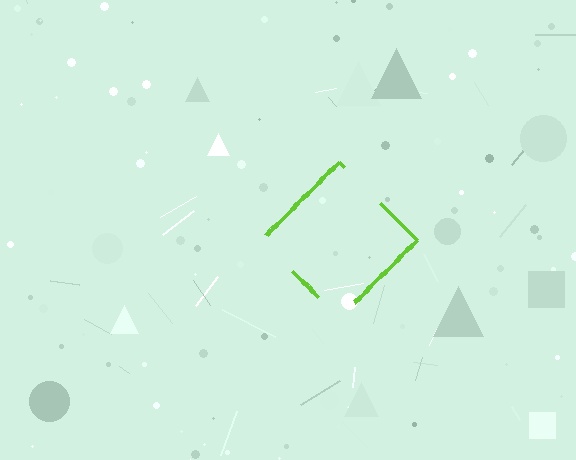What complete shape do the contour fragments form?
The contour fragments form a diamond.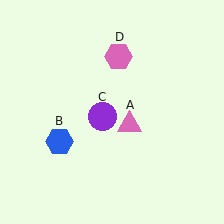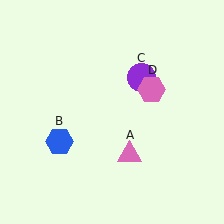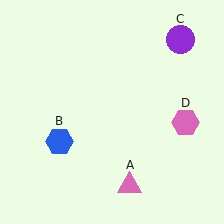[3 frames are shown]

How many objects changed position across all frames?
3 objects changed position: pink triangle (object A), purple circle (object C), pink hexagon (object D).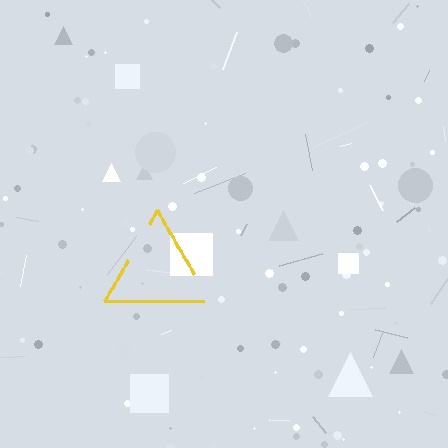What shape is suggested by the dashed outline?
The dashed outline suggests a triangle.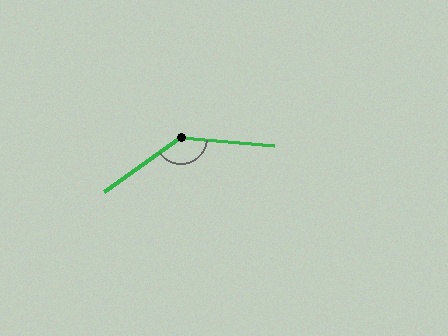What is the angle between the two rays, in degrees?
Approximately 139 degrees.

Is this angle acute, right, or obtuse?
It is obtuse.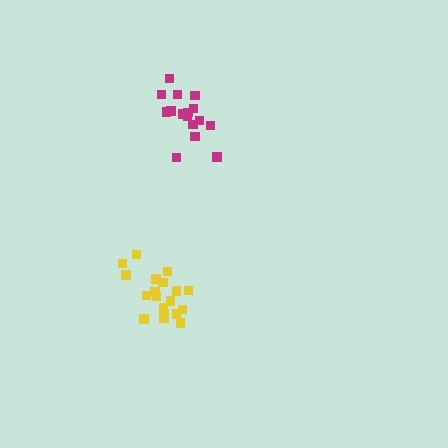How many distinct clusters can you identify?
There are 2 distinct clusters.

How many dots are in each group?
Group 1: 16 dots, Group 2: 19 dots (35 total).